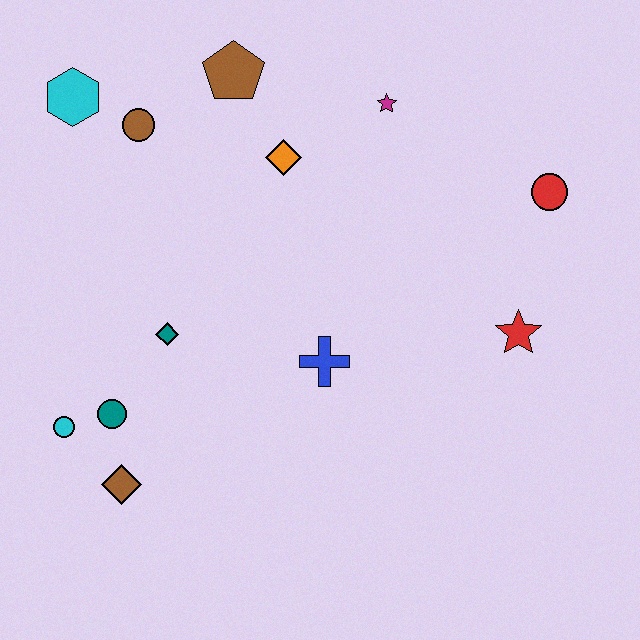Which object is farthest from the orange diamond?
The brown diamond is farthest from the orange diamond.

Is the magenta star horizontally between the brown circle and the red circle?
Yes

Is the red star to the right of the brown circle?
Yes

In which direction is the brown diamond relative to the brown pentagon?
The brown diamond is below the brown pentagon.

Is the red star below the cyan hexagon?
Yes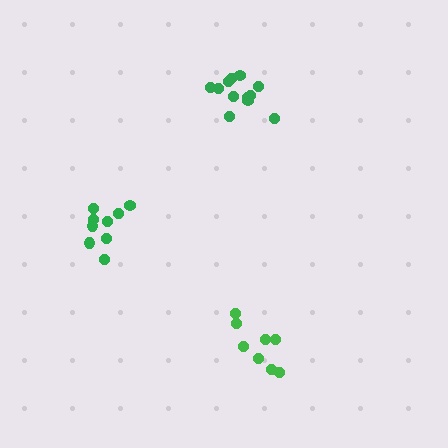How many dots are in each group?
Group 1: 8 dots, Group 2: 12 dots, Group 3: 9 dots (29 total).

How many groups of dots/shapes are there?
There are 3 groups.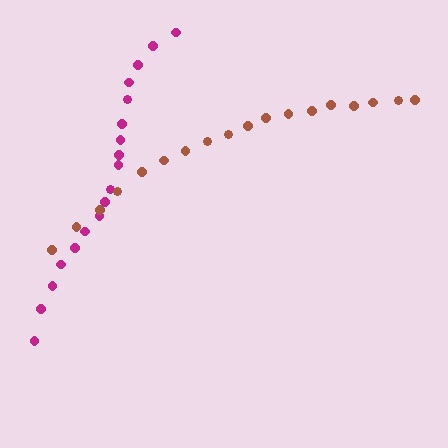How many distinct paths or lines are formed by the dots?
There are 2 distinct paths.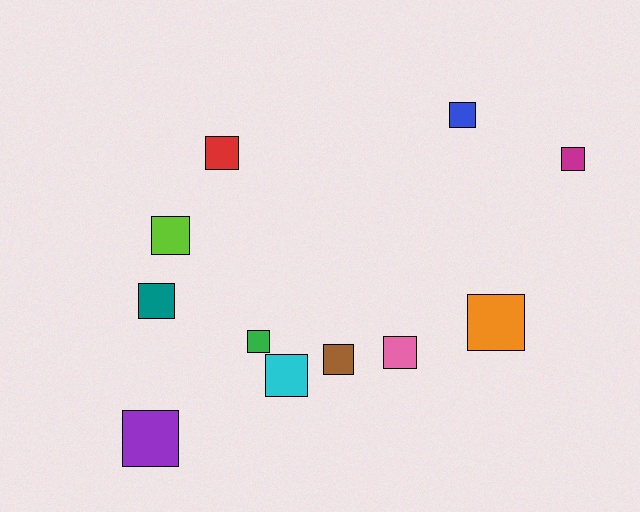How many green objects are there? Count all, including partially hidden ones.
There is 1 green object.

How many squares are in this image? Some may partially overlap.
There are 11 squares.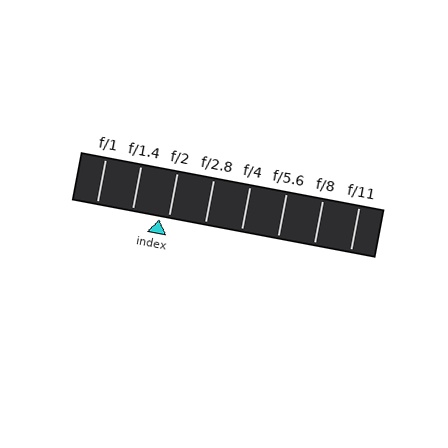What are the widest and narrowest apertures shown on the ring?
The widest aperture shown is f/1 and the narrowest is f/11.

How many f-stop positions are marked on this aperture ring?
There are 8 f-stop positions marked.